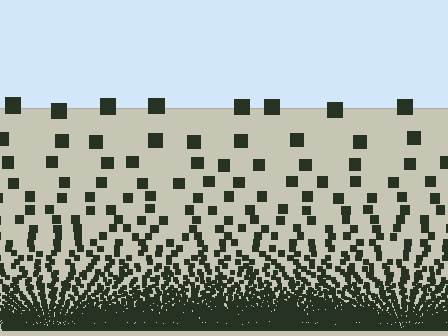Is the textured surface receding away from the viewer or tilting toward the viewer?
The surface appears to tilt toward the viewer. Texture elements get larger and sparser toward the top.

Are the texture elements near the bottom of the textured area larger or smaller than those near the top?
Smaller. The gradient is inverted — elements near the bottom are smaller and denser.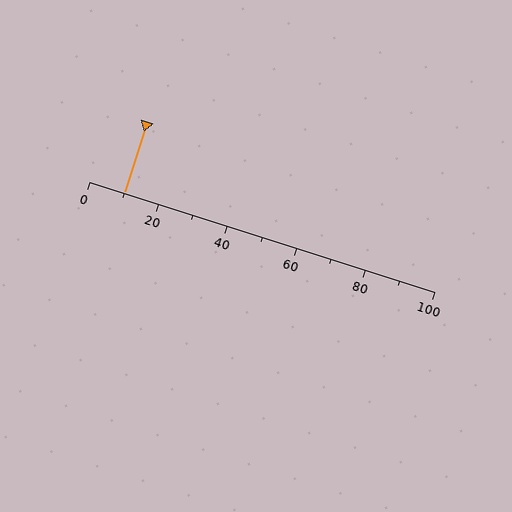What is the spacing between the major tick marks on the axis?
The major ticks are spaced 20 apart.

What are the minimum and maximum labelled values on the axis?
The axis runs from 0 to 100.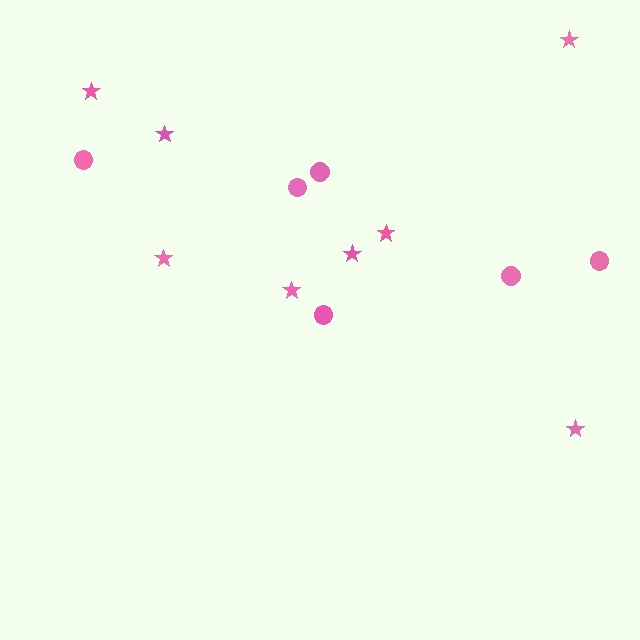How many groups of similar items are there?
There are 2 groups: one group of stars (8) and one group of circles (6).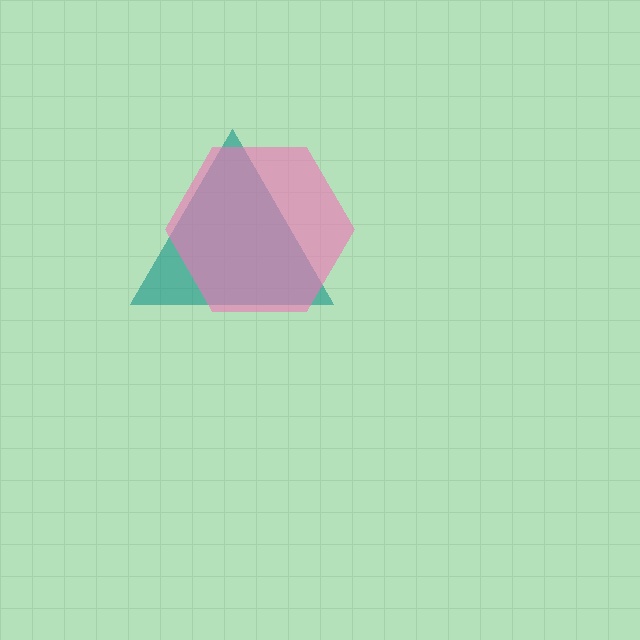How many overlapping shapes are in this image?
There are 2 overlapping shapes in the image.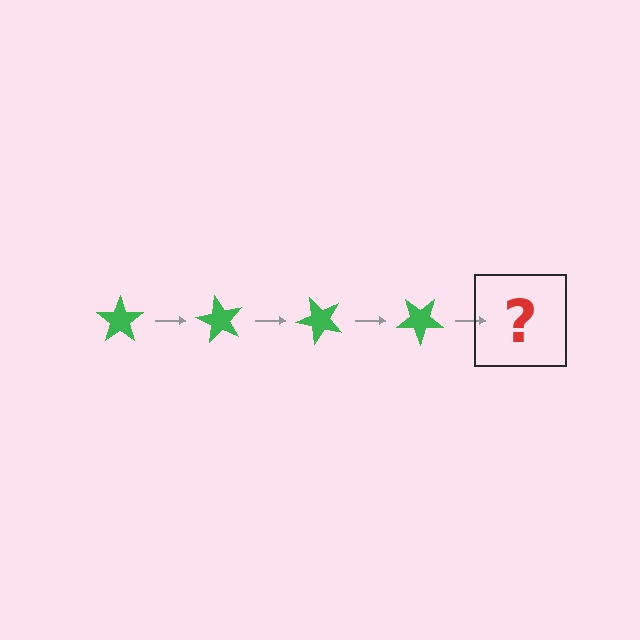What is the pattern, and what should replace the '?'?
The pattern is that the star rotates 60 degrees each step. The '?' should be a green star rotated 240 degrees.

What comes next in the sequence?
The next element should be a green star rotated 240 degrees.